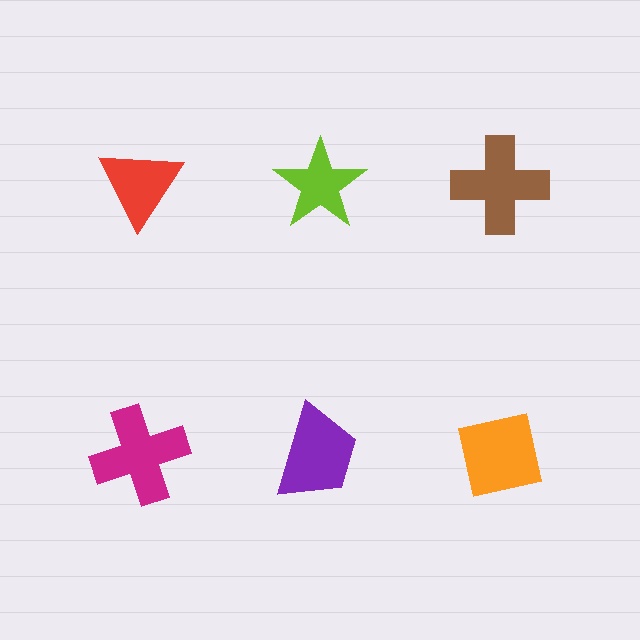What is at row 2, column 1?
A magenta cross.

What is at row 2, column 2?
A purple trapezoid.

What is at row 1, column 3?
A brown cross.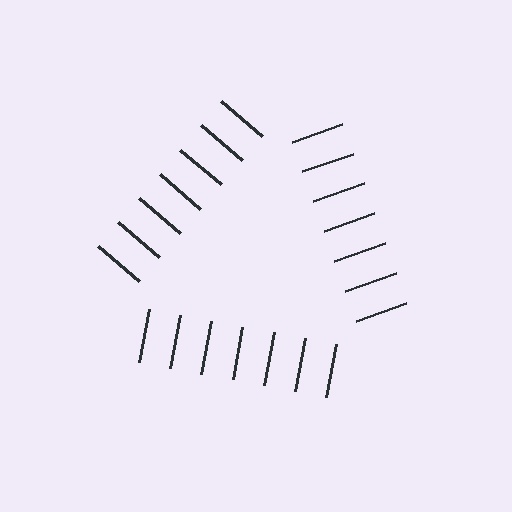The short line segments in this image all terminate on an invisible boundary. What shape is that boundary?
An illusory triangle — the line segments terminate on its edges but no continuous stroke is drawn.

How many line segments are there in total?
21 — 7 along each of the 3 edges.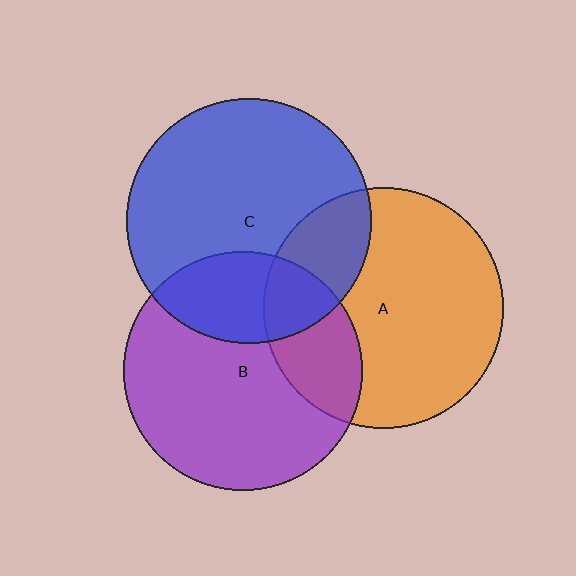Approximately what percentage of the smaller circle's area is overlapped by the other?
Approximately 25%.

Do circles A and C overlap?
Yes.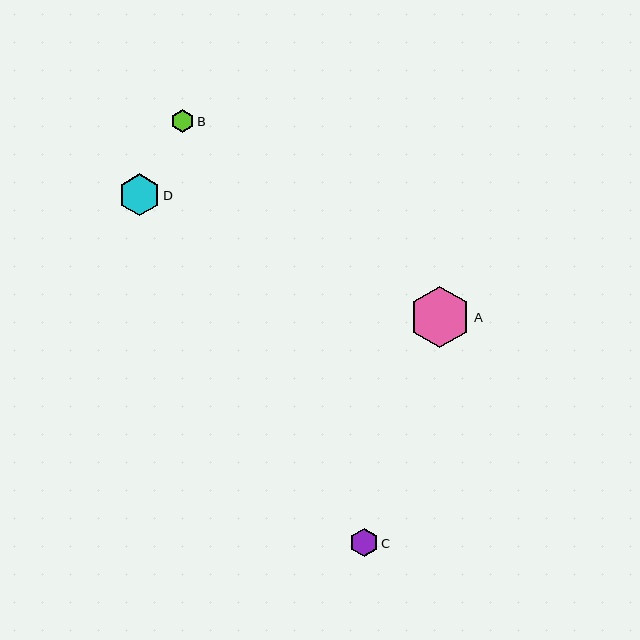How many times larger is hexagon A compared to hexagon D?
Hexagon A is approximately 1.5 times the size of hexagon D.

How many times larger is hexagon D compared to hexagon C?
Hexagon D is approximately 1.5 times the size of hexagon C.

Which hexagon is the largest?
Hexagon A is the largest with a size of approximately 61 pixels.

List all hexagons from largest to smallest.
From largest to smallest: A, D, C, B.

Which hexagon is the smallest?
Hexagon B is the smallest with a size of approximately 23 pixels.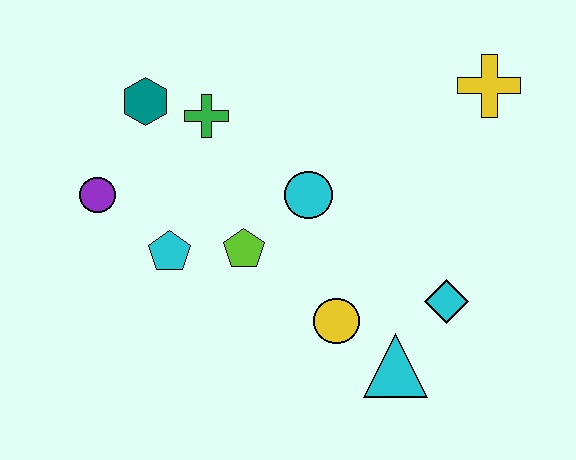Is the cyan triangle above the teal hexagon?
No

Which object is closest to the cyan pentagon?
The lime pentagon is closest to the cyan pentagon.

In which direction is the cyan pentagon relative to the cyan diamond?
The cyan pentagon is to the left of the cyan diamond.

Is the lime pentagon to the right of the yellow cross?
No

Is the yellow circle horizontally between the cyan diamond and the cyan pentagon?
Yes